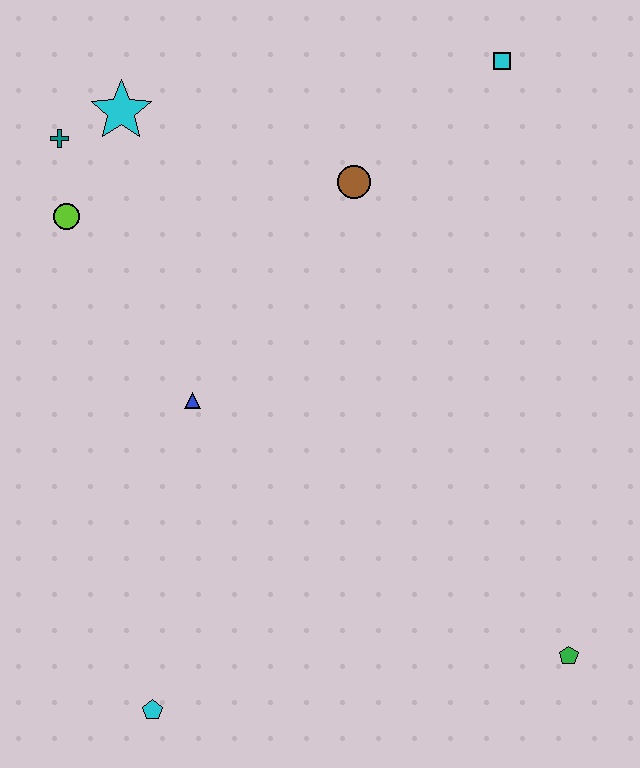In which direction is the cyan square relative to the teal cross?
The cyan square is to the right of the teal cross.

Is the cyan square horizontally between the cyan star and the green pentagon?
Yes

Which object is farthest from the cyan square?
The cyan pentagon is farthest from the cyan square.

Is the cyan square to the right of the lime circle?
Yes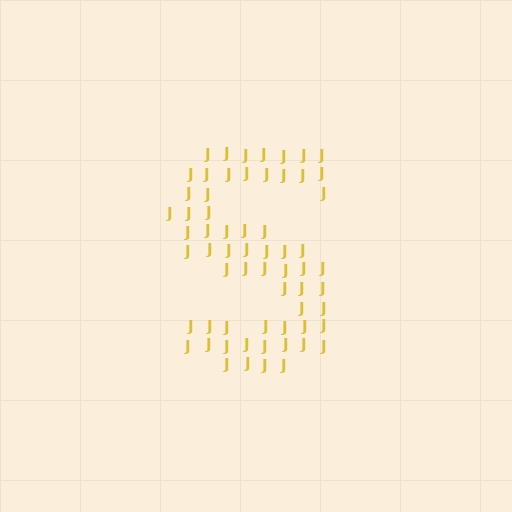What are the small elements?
The small elements are letter J's.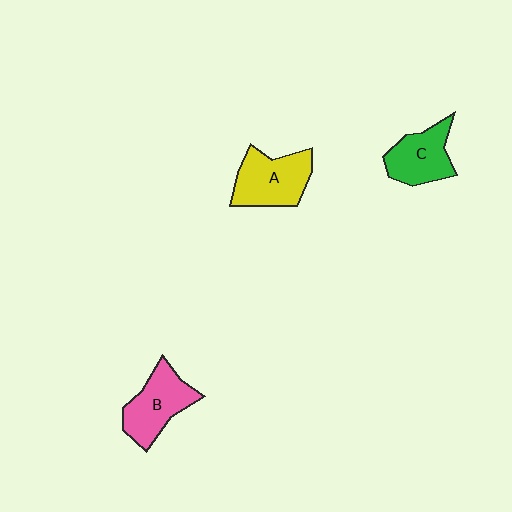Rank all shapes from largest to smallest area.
From largest to smallest: A (yellow), B (pink), C (green).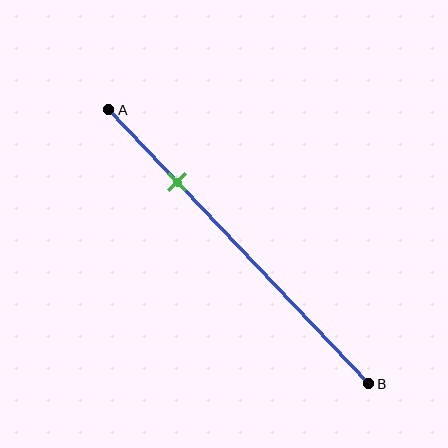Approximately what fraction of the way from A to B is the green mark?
The green mark is approximately 25% of the way from A to B.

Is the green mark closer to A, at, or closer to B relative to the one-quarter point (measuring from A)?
The green mark is approximately at the one-quarter point of segment AB.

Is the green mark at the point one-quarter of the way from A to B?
Yes, the mark is approximately at the one-quarter point.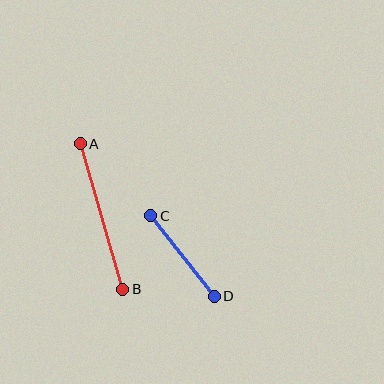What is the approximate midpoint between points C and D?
The midpoint is at approximately (183, 256) pixels.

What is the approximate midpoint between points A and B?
The midpoint is at approximately (101, 216) pixels.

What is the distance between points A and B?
The distance is approximately 152 pixels.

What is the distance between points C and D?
The distance is approximately 102 pixels.